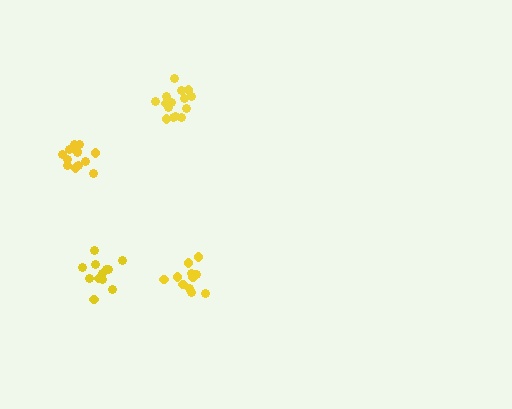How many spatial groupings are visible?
There are 4 spatial groupings.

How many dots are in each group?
Group 1: 14 dots, Group 2: 17 dots, Group 3: 11 dots, Group 4: 12 dots (54 total).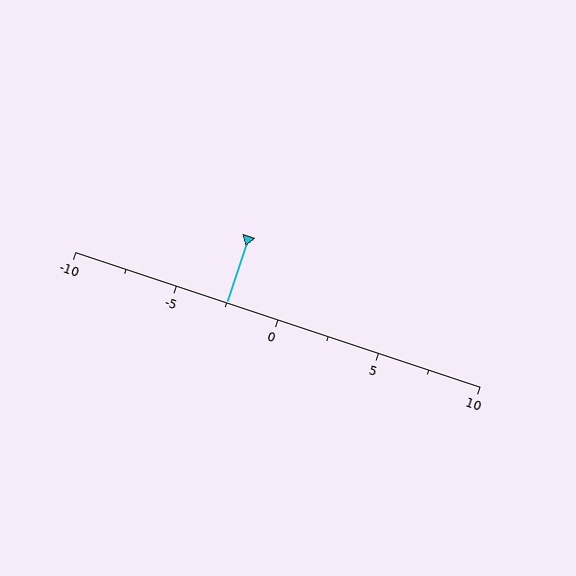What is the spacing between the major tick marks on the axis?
The major ticks are spaced 5 apart.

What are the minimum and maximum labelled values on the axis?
The axis runs from -10 to 10.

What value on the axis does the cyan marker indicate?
The marker indicates approximately -2.5.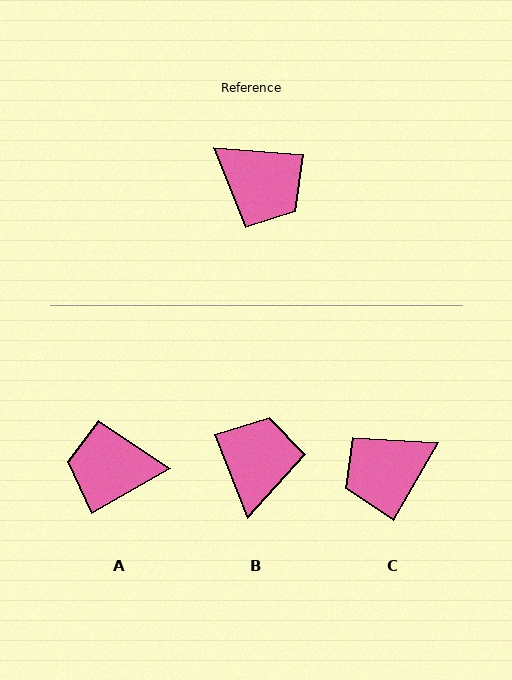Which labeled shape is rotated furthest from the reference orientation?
A, about 146 degrees away.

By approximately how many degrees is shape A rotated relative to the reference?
Approximately 146 degrees clockwise.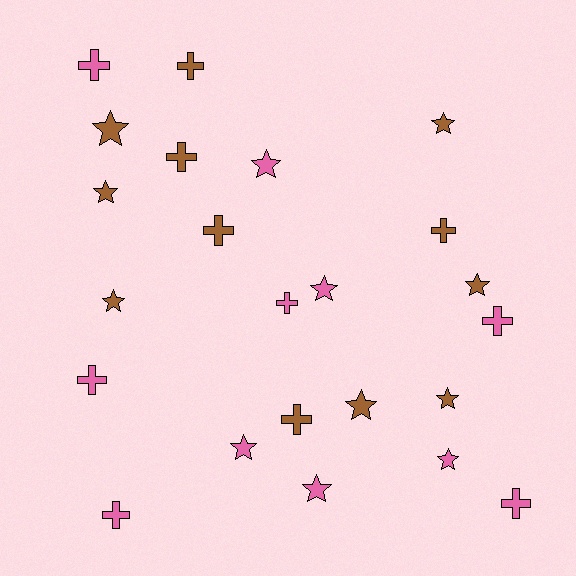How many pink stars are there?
There are 5 pink stars.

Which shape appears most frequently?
Star, with 12 objects.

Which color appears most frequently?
Brown, with 12 objects.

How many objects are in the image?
There are 23 objects.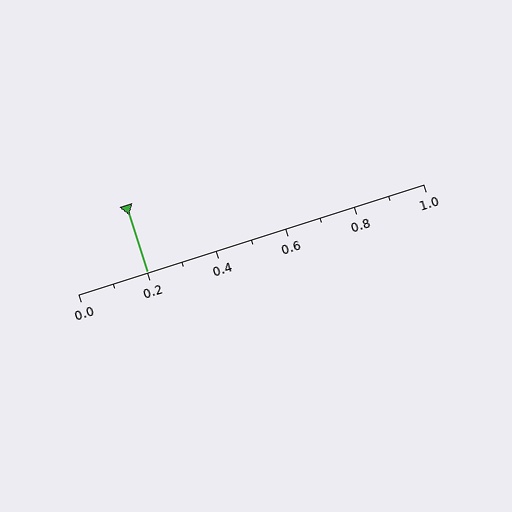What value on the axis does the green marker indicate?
The marker indicates approximately 0.2.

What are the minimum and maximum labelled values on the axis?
The axis runs from 0.0 to 1.0.